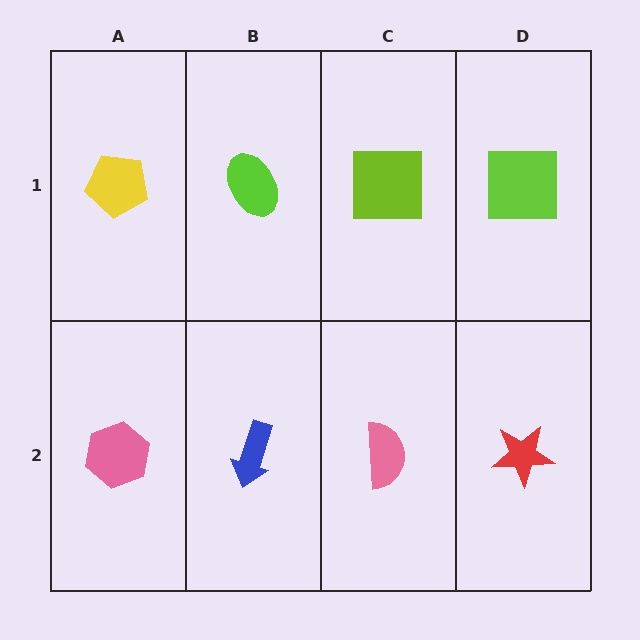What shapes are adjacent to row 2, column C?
A lime square (row 1, column C), a blue arrow (row 2, column B), a red star (row 2, column D).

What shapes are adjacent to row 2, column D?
A lime square (row 1, column D), a pink semicircle (row 2, column C).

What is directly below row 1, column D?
A red star.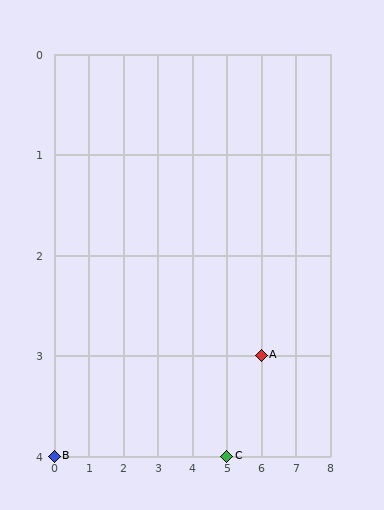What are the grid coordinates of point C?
Point C is at grid coordinates (5, 4).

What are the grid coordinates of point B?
Point B is at grid coordinates (0, 4).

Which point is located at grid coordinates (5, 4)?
Point C is at (5, 4).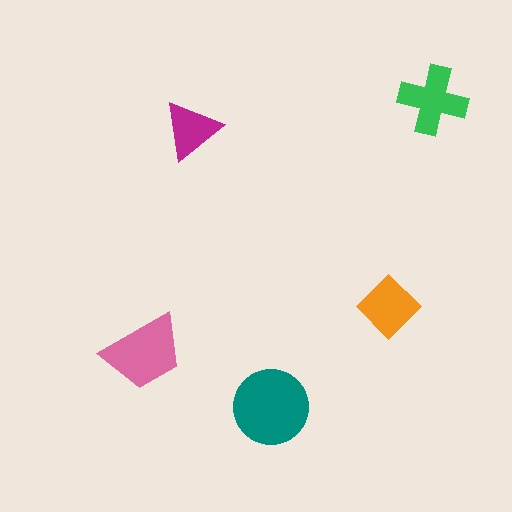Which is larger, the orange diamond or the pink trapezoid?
The pink trapezoid.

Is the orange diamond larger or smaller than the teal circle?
Smaller.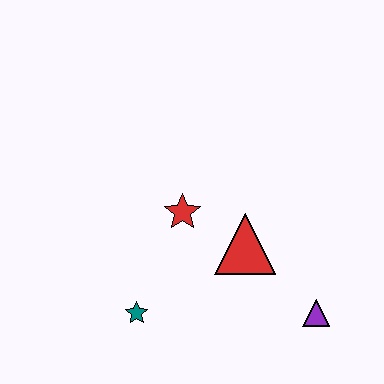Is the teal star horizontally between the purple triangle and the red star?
No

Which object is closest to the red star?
The red triangle is closest to the red star.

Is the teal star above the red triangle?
No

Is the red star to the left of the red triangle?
Yes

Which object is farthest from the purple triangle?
The teal star is farthest from the purple triangle.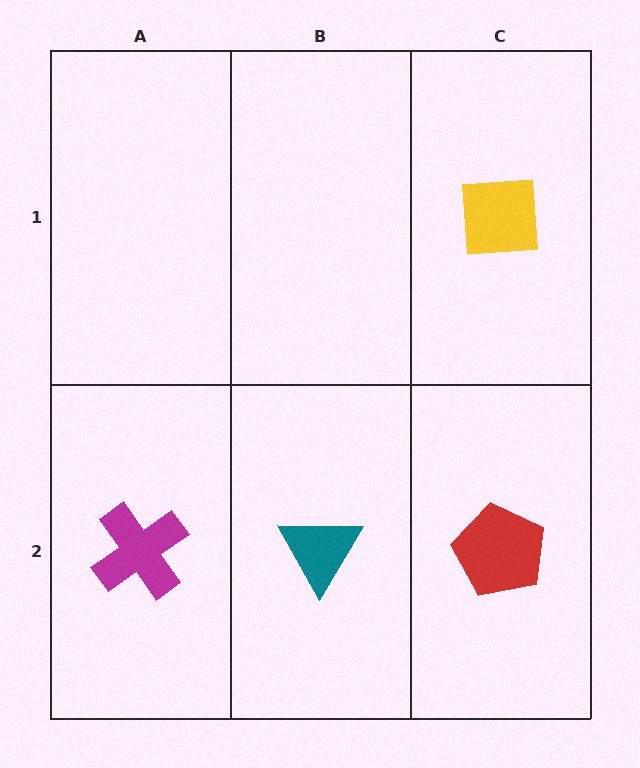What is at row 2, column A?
A magenta cross.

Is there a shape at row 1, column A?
No, that cell is empty.